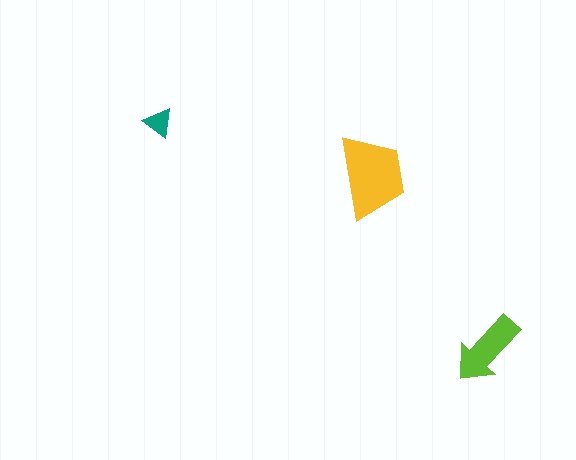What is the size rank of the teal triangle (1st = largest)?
3rd.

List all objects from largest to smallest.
The yellow trapezoid, the lime arrow, the teal triangle.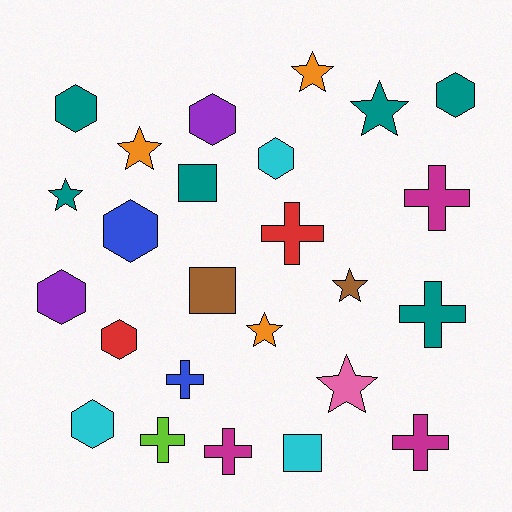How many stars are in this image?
There are 7 stars.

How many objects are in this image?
There are 25 objects.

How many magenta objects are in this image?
There are 3 magenta objects.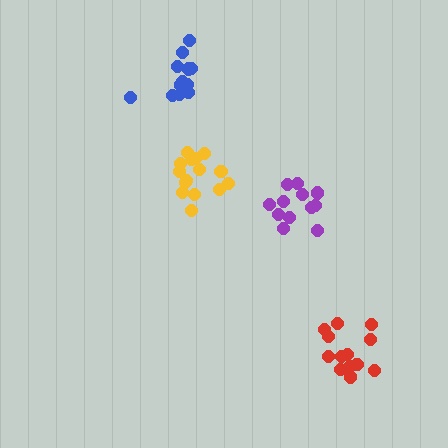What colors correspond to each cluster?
The clusters are colored: yellow, purple, blue, red.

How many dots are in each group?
Group 1: 15 dots, Group 2: 12 dots, Group 3: 13 dots, Group 4: 14 dots (54 total).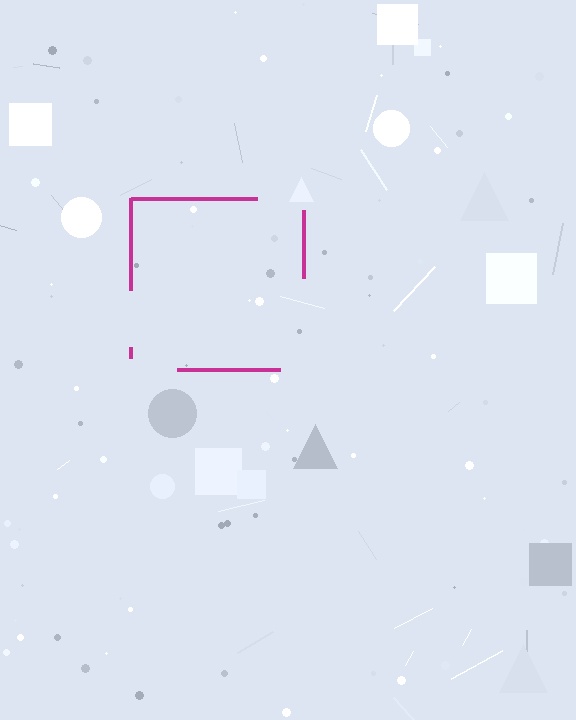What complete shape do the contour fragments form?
The contour fragments form a square.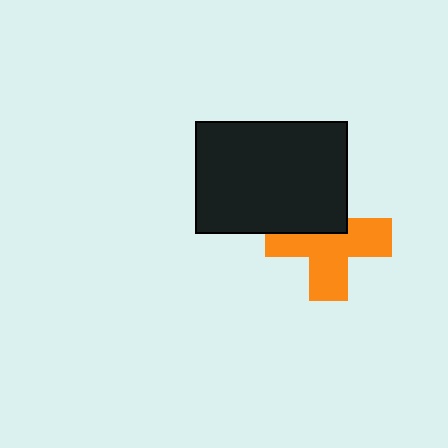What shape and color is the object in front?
The object in front is a black rectangle.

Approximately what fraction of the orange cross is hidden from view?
Roughly 36% of the orange cross is hidden behind the black rectangle.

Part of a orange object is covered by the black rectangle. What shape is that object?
It is a cross.